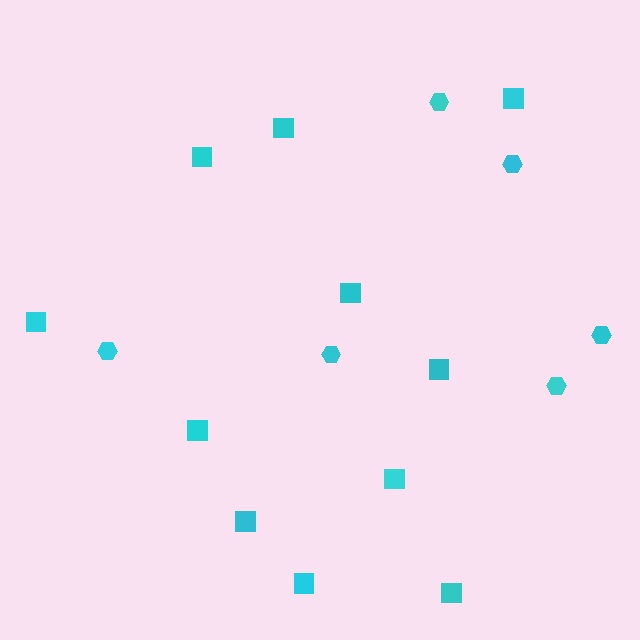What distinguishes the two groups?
There are 2 groups: one group of squares (11) and one group of hexagons (6).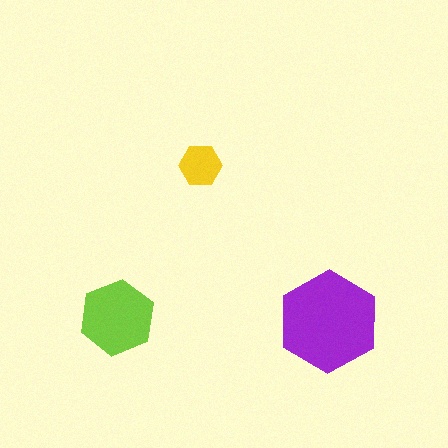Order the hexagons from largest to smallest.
the purple one, the lime one, the yellow one.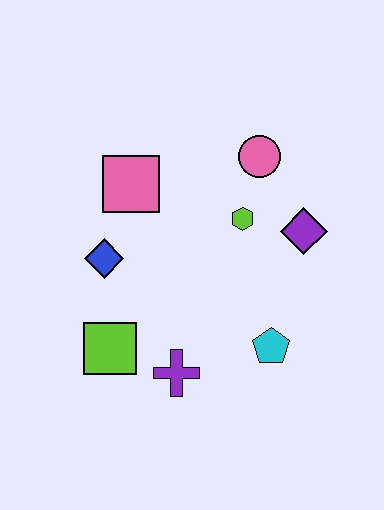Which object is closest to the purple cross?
The lime square is closest to the purple cross.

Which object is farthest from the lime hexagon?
The lime square is farthest from the lime hexagon.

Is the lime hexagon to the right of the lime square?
Yes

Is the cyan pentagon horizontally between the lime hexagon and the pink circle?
No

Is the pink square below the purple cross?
No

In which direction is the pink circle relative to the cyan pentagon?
The pink circle is above the cyan pentagon.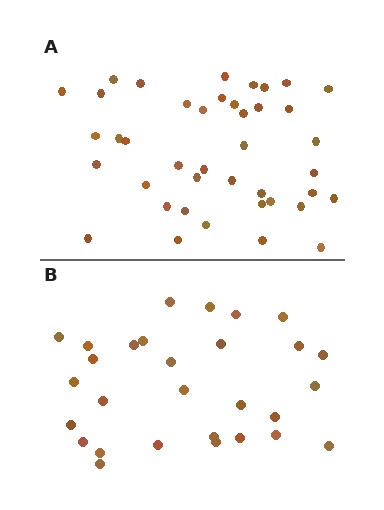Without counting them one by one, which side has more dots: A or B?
Region A (the top region) has more dots.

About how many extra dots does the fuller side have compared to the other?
Region A has roughly 12 or so more dots than region B.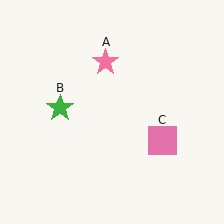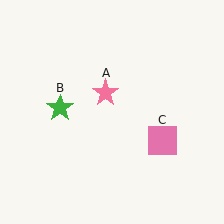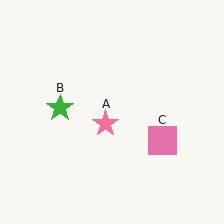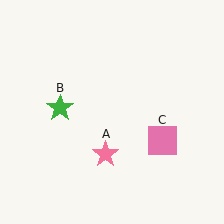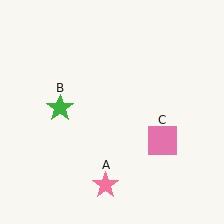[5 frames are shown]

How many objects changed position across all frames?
1 object changed position: pink star (object A).